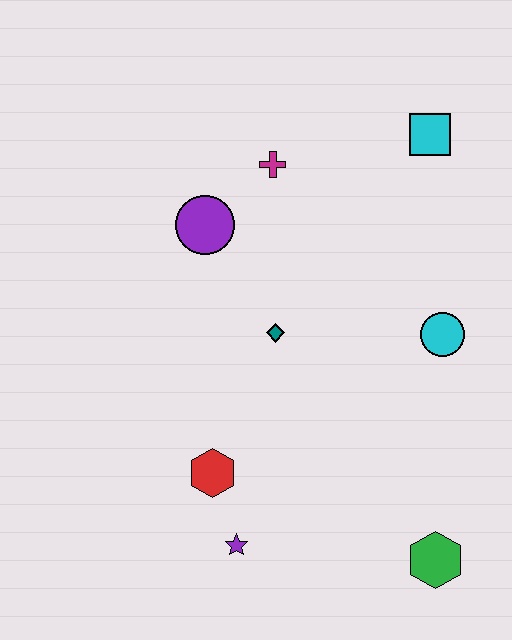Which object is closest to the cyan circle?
The teal diamond is closest to the cyan circle.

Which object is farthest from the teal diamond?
The green hexagon is farthest from the teal diamond.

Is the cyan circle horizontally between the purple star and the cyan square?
No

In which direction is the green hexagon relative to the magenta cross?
The green hexagon is below the magenta cross.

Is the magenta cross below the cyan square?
Yes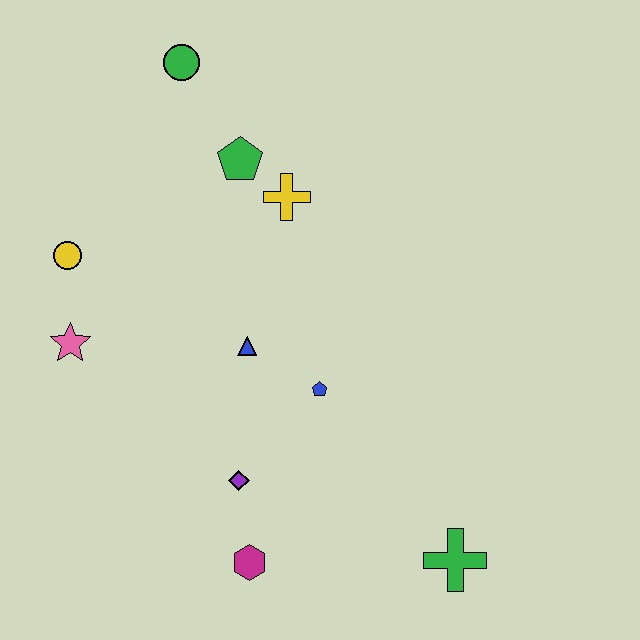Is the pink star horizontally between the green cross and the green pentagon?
No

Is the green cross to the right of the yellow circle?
Yes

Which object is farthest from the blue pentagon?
The green circle is farthest from the blue pentagon.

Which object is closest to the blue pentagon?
The blue triangle is closest to the blue pentagon.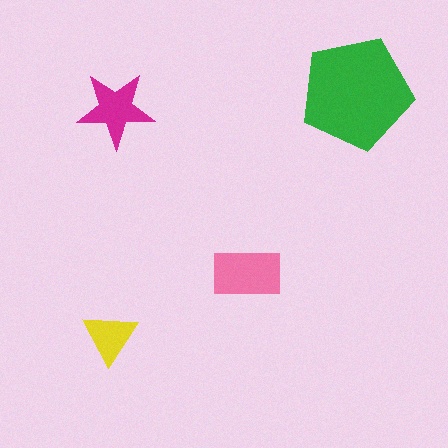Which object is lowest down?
The yellow triangle is bottommost.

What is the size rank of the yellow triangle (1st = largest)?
4th.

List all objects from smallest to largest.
The yellow triangle, the magenta star, the pink rectangle, the green pentagon.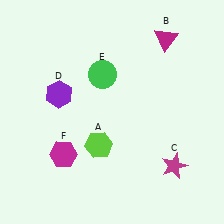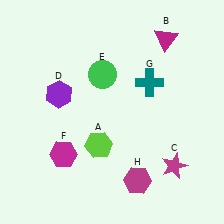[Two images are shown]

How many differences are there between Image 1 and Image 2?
There are 2 differences between the two images.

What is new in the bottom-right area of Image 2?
A magenta hexagon (H) was added in the bottom-right area of Image 2.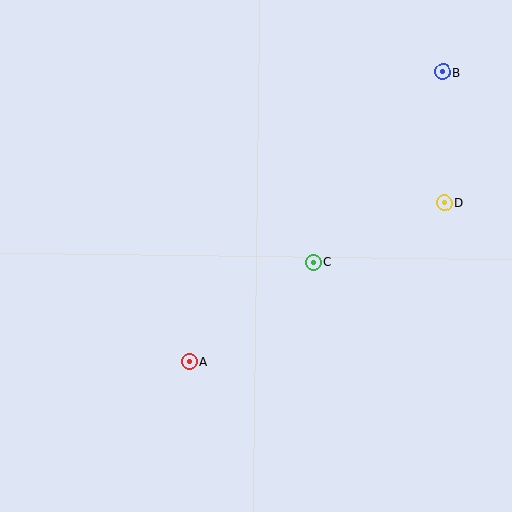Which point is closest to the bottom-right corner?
Point D is closest to the bottom-right corner.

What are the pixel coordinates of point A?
Point A is at (189, 362).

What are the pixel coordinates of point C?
Point C is at (313, 262).